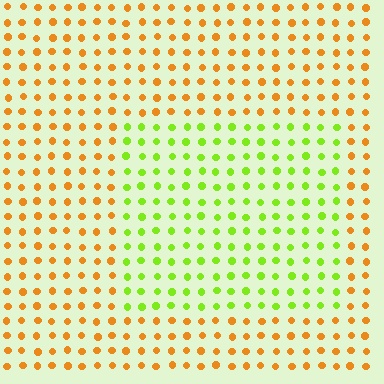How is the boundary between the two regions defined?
The boundary is defined purely by a slight shift in hue (about 60 degrees). Spacing, size, and orientation are identical on both sides.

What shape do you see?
I see a rectangle.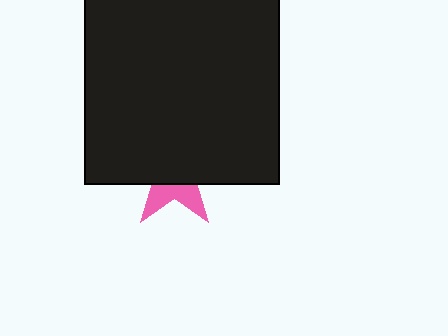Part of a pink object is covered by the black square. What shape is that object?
It is a star.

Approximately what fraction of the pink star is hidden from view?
Roughly 67% of the pink star is hidden behind the black square.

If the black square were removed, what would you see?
You would see the complete pink star.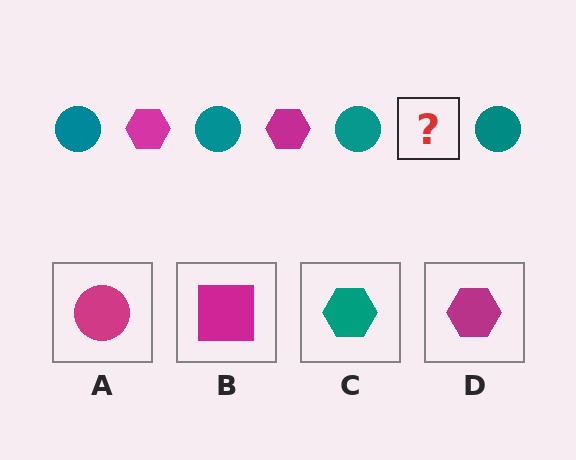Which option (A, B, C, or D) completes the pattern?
D.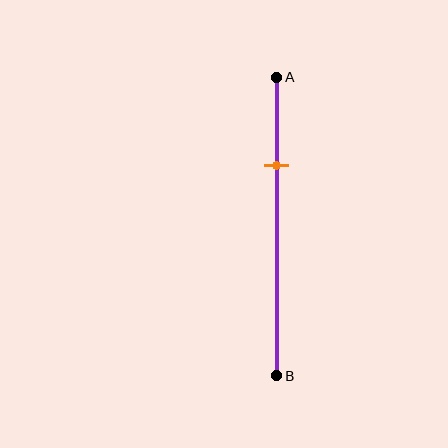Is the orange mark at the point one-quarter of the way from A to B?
No, the mark is at about 30% from A, not at the 25% one-quarter point.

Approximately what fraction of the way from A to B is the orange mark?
The orange mark is approximately 30% of the way from A to B.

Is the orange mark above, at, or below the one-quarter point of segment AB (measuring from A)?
The orange mark is below the one-quarter point of segment AB.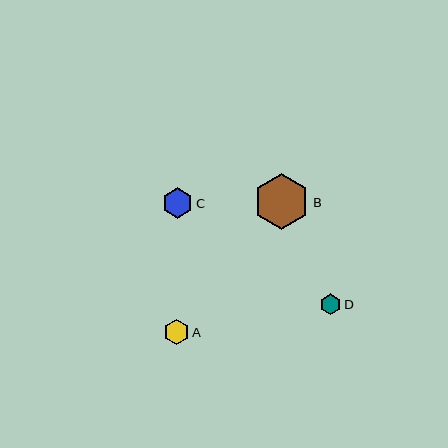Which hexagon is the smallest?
Hexagon D is the smallest with a size of approximately 21 pixels.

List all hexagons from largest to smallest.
From largest to smallest: B, C, A, D.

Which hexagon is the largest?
Hexagon B is the largest with a size of approximately 56 pixels.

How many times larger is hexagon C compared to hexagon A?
Hexagon C is approximately 1.2 times the size of hexagon A.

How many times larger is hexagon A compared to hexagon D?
Hexagon A is approximately 1.2 times the size of hexagon D.